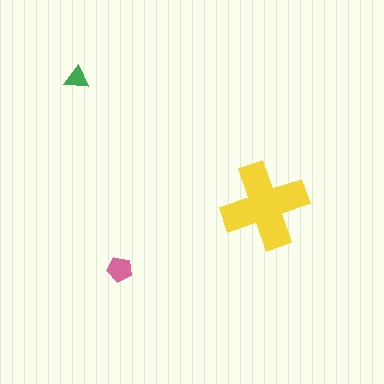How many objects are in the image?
There are 3 objects in the image.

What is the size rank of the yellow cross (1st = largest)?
1st.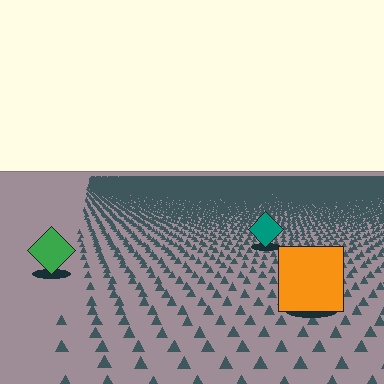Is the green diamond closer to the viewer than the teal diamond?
Yes. The green diamond is closer — you can tell from the texture gradient: the ground texture is coarser near it.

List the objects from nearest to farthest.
From nearest to farthest: the orange square, the green diamond, the teal diamond.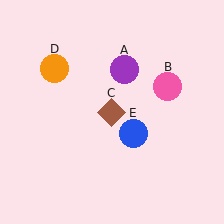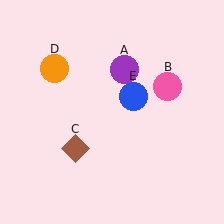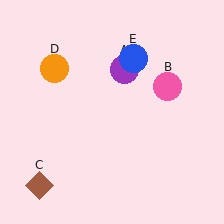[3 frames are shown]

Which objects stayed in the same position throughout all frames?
Purple circle (object A) and pink circle (object B) and orange circle (object D) remained stationary.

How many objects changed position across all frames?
2 objects changed position: brown diamond (object C), blue circle (object E).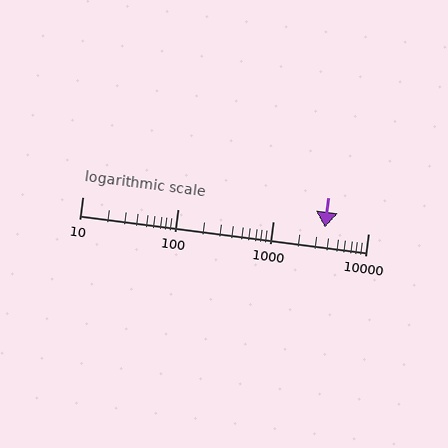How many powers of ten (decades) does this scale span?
The scale spans 3 decades, from 10 to 10000.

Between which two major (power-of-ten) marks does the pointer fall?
The pointer is between 1000 and 10000.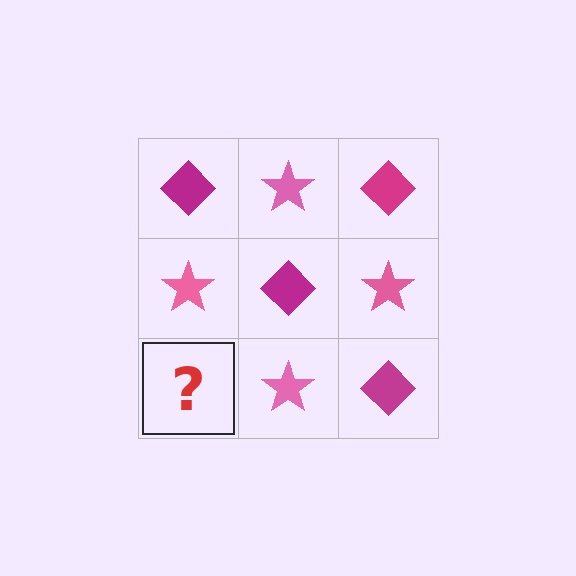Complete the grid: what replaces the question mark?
The question mark should be replaced with a magenta diamond.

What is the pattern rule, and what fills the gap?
The rule is that it alternates magenta diamond and pink star in a checkerboard pattern. The gap should be filled with a magenta diamond.